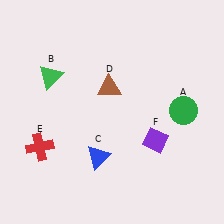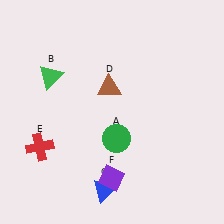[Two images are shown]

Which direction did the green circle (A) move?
The green circle (A) moved left.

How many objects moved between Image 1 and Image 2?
3 objects moved between the two images.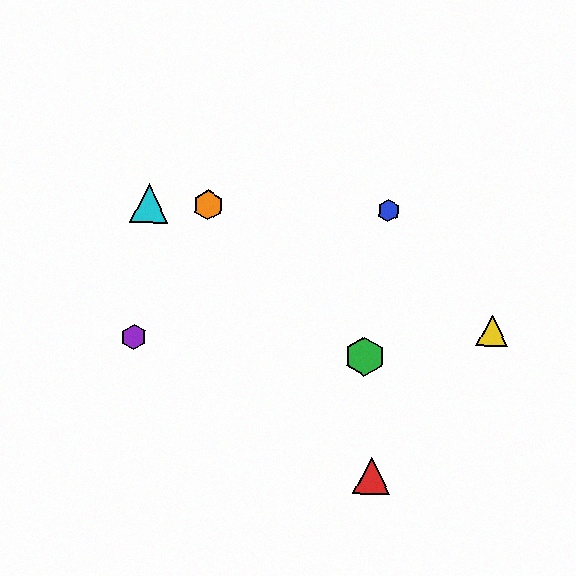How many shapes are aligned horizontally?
3 shapes (the blue hexagon, the orange hexagon, the cyan triangle) are aligned horizontally.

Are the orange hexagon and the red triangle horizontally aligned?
No, the orange hexagon is at y≈205 and the red triangle is at y≈476.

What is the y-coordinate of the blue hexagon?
The blue hexagon is at y≈211.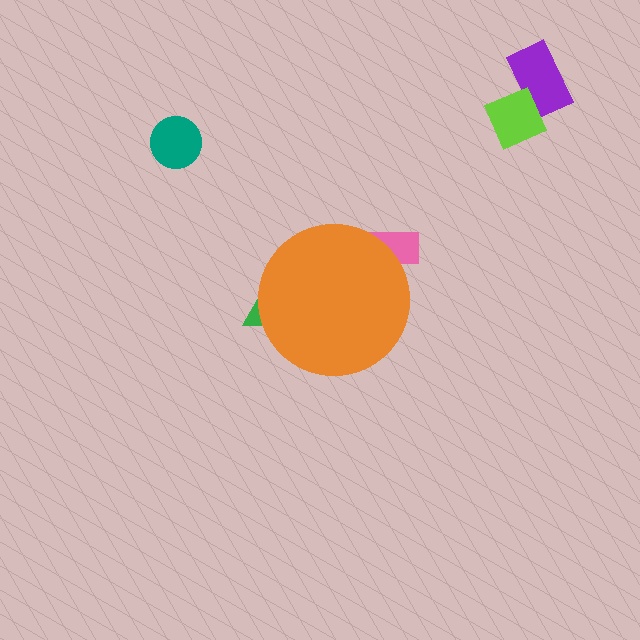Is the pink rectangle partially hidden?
Yes, the pink rectangle is partially hidden behind the orange circle.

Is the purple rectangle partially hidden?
No, the purple rectangle is fully visible.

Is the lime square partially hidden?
No, the lime square is fully visible.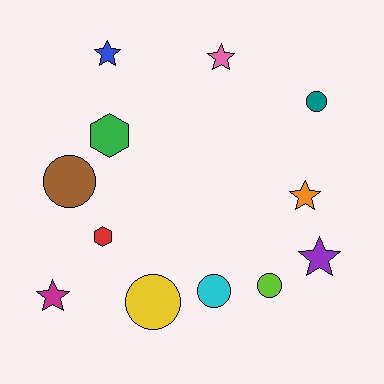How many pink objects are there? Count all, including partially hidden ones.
There is 1 pink object.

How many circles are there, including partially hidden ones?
There are 5 circles.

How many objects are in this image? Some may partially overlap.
There are 12 objects.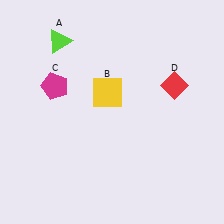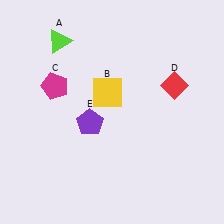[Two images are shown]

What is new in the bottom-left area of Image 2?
A purple pentagon (E) was added in the bottom-left area of Image 2.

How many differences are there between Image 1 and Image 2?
There is 1 difference between the two images.